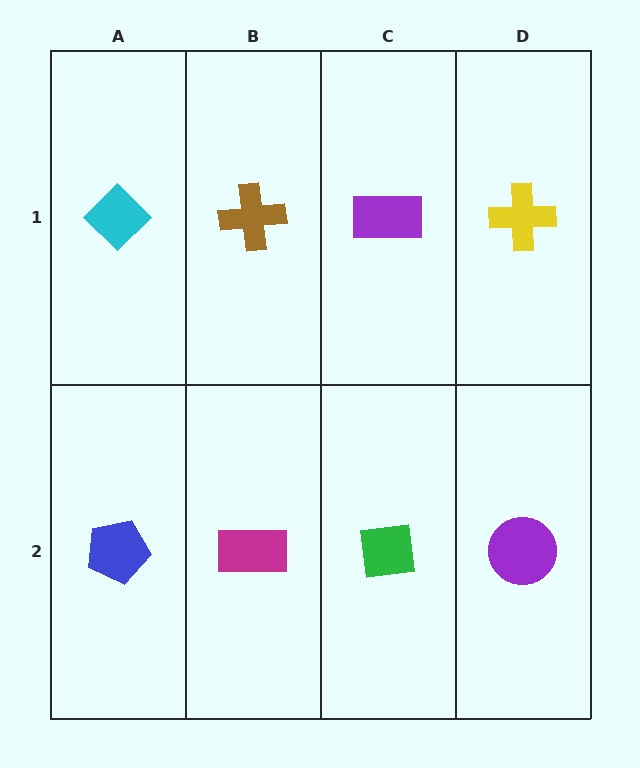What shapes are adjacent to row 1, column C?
A green square (row 2, column C), a brown cross (row 1, column B), a yellow cross (row 1, column D).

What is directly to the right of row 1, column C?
A yellow cross.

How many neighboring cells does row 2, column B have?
3.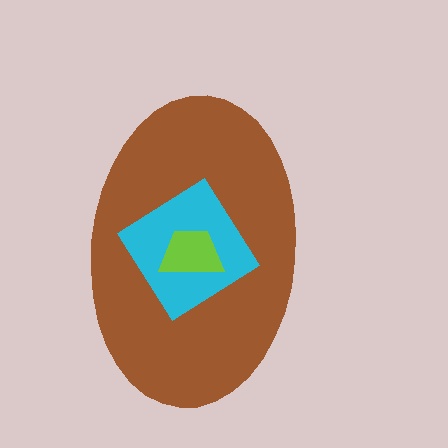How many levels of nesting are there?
3.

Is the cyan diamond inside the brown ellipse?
Yes.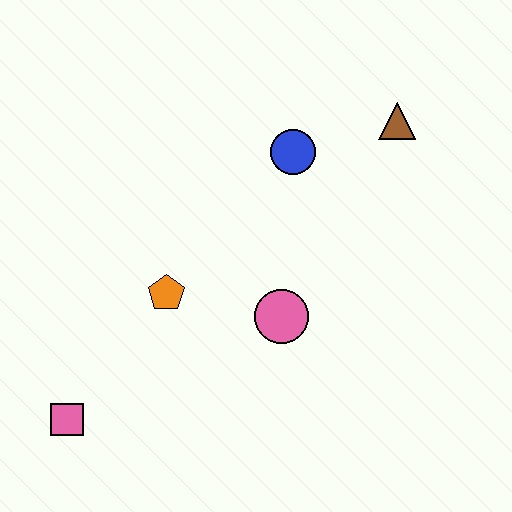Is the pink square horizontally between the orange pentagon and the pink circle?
No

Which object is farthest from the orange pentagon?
The brown triangle is farthest from the orange pentagon.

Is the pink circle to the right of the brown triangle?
No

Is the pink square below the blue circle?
Yes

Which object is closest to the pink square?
The orange pentagon is closest to the pink square.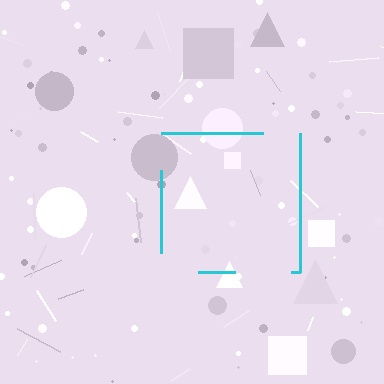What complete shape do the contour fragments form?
The contour fragments form a square.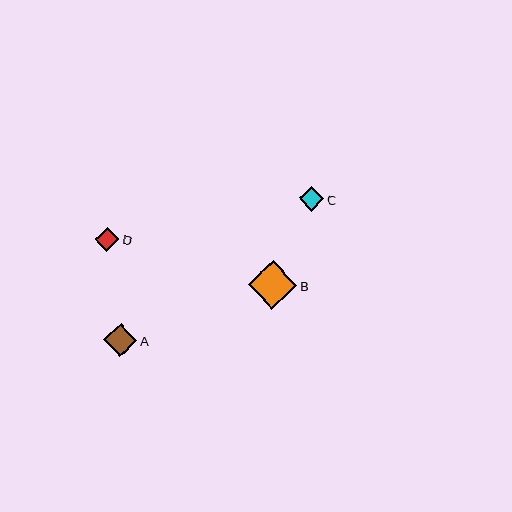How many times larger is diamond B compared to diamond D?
Diamond B is approximately 2.0 times the size of diamond D.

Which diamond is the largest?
Diamond B is the largest with a size of approximately 49 pixels.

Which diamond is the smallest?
Diamond D is the smallest with a size of approximately 24 pixels.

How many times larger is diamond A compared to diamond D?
Diamond A is approximately 1.4 times the size of diamond D.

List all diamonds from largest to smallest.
From largest to smallest: B, A, C, D.